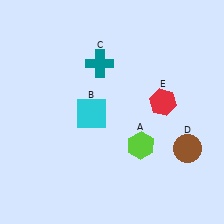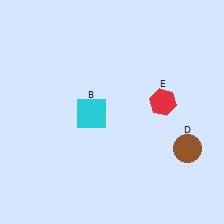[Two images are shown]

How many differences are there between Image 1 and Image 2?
There are 2 differences between the two images.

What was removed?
The lime hexagon (A), the teal cross (C) were removed in Image 2.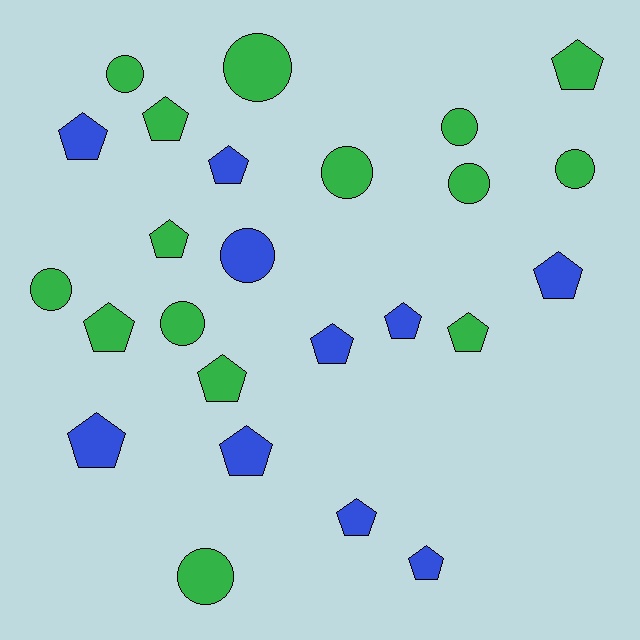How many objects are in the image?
There are 25 objects.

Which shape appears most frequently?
Pentagon, with 15 objects.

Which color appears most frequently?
Green, with 15 objects.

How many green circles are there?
There are 9 green circles.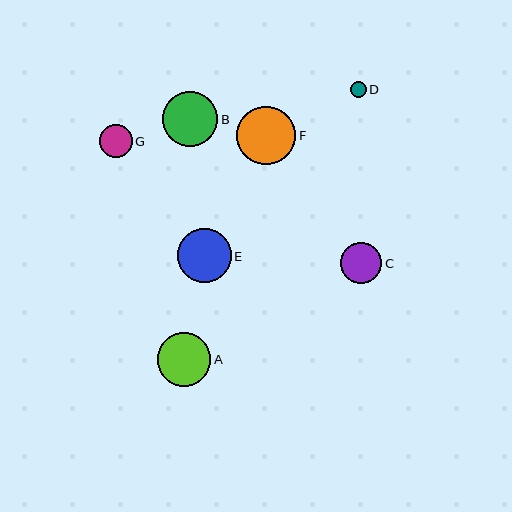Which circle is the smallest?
Circle D is the smallest with a size of approximately 16 pixels.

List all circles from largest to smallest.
From largest to smallest: F, B, E, A, C, G, D.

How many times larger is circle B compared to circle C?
Circle B is approximately 1.3 times the size of circle C.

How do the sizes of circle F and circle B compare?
Circle F and circle B are approximately the same size.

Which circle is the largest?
Circle F is the largest with a size of approximately 59 pixels.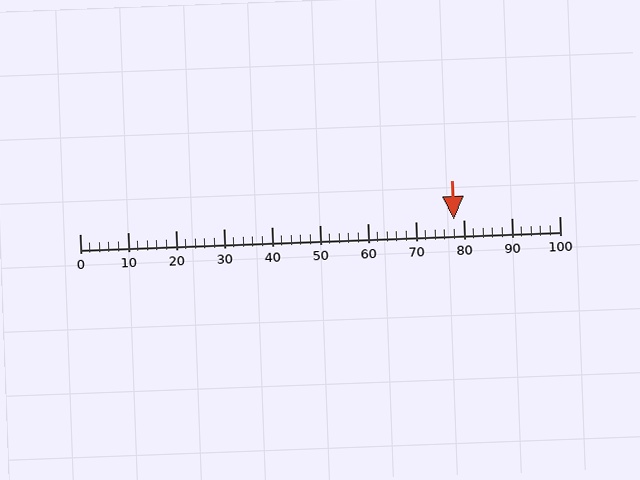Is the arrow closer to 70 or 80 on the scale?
The arrow is closer to 80.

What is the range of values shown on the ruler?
The ruler shows values from 0 to 100.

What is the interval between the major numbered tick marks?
The major tick marks are spaced 10 units apart.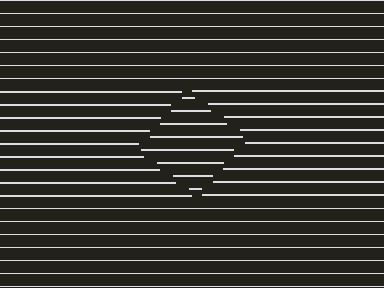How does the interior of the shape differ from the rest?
The interior of the shape contains the same grating, shifted by half a period — the contour is defined by the phase discontinuity where line-ends from the inner and outer gratings abut.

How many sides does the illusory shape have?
4 sides — the line-ends trace a square.